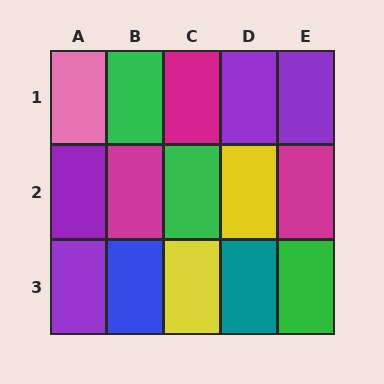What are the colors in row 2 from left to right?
Purple, magenta, green, yellow, magenta.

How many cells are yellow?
2 cells are yellow.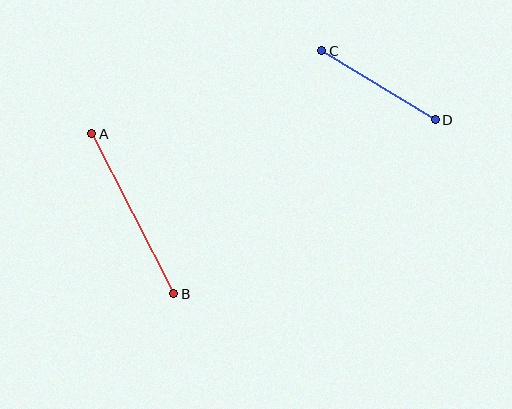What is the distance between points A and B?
The distance is approximately 180 pixels.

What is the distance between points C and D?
The distance is approximately 133 pixels.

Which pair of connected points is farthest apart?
Points A and B are farthest apart.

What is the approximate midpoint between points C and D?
The midpoint is at approximately (378, 85) pixels.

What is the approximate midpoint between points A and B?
The midpoint is at approximately (133, 214) pixels.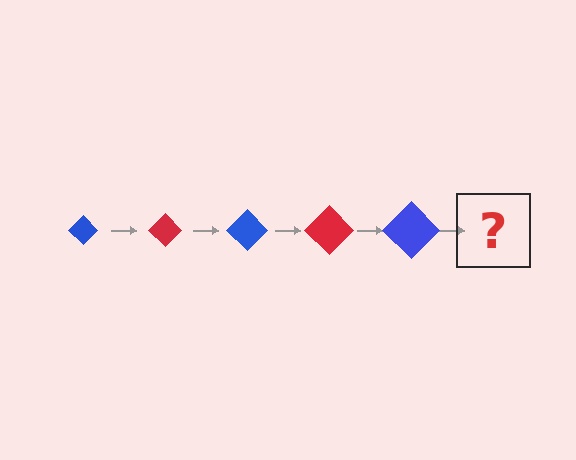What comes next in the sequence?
The next element should be a red diamond, larger than the previous one.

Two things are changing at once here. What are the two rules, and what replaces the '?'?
The two rules are that the diamond grows larger each step and the color cycles through blue and red. The '?' should be a red diamond, larger than the previous one.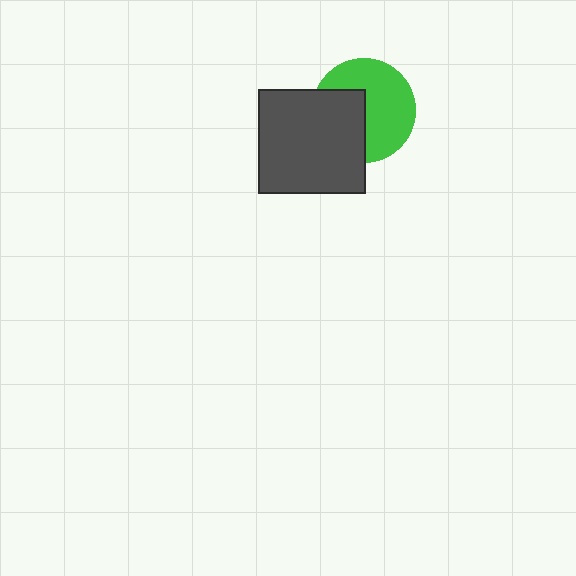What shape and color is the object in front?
The object in front is a dark gray rectangle.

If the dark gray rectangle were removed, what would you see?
You would see the complete green circle.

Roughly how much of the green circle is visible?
About half of it is visible (roughly 61%).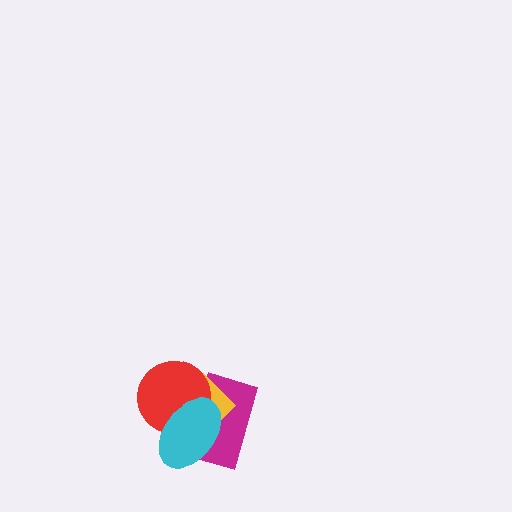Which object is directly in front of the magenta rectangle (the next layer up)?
The yellow diamond is directly in front of the magenta rectangle.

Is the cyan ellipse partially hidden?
No, no other shape covers it.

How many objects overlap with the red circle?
3 objects overlap with the red circle.